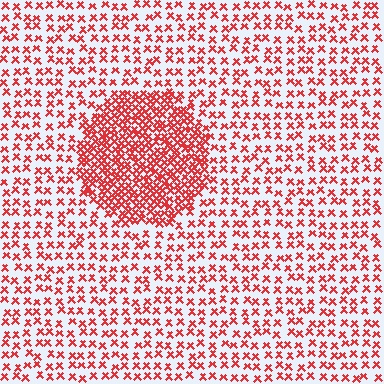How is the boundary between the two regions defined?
The boundary is defined by a change in element density (approximately 2.5x ratio). All elements are the same color, size, and shape.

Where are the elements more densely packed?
The elements are more densely packed inside the circle boundary.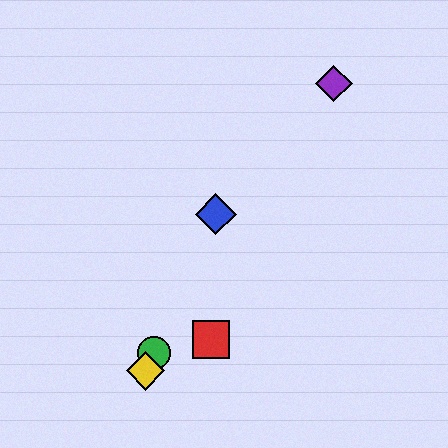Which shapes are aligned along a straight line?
The blue diamond, the green circle, the yellow diamond are aligned along a straight line.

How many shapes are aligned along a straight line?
3 shapes (the blue diamond, the green circle, the yellow diamond) are aligned along a straight line.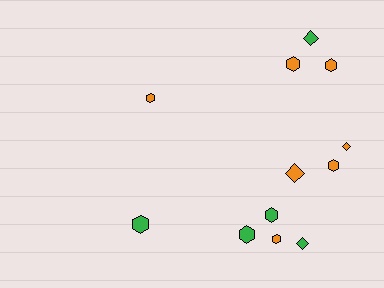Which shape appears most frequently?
Hexagon, with 8 objects.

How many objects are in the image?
There are 12 objects.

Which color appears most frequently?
Orange, with 7 objects.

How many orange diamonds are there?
There are 2 orange diamonds.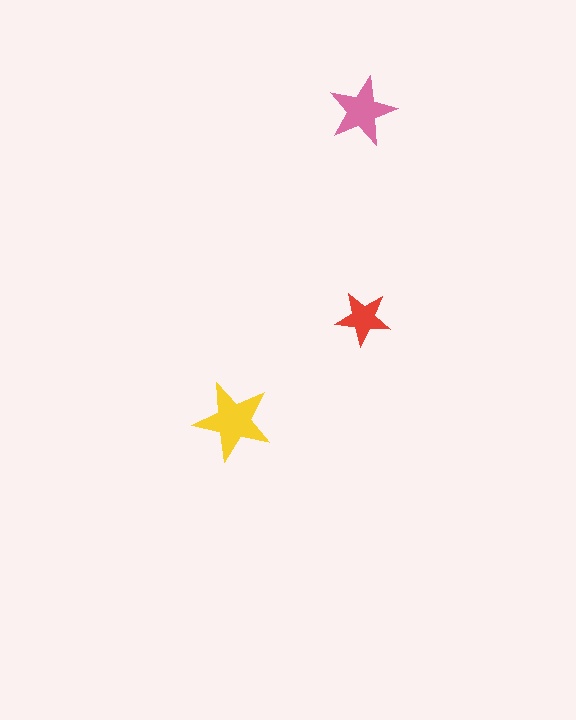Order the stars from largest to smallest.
the yellow one, the pink one, the red one.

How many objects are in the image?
There are 3 objects in the image.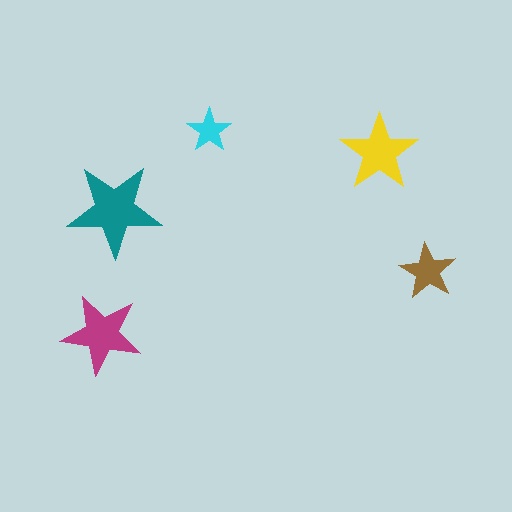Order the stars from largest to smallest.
the teal one, the magenta one, the yellow one, the brown one, the cyan one.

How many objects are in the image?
There are 5 objects in the image.